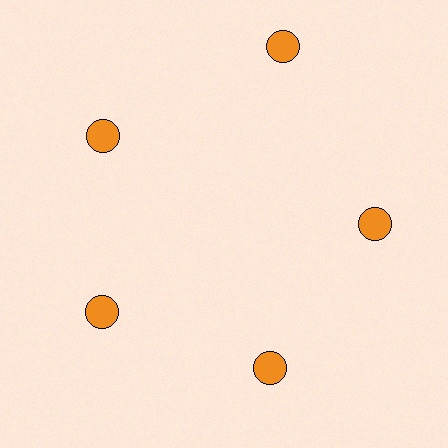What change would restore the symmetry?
The symmetry would be restored by moving it inward, back onto the ring so that all 5 circles sit at equal angles and equal distance from the center.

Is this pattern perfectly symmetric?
No. The 5 orange circles are arranged in a ring, but one element near the 1 o'clock position is pushed outward from the center, breaking the 5-fold rotational symmetry.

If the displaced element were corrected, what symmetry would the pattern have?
It would have 5-fold rotational symmetry — the pattern would map onto itself every 72 degrees.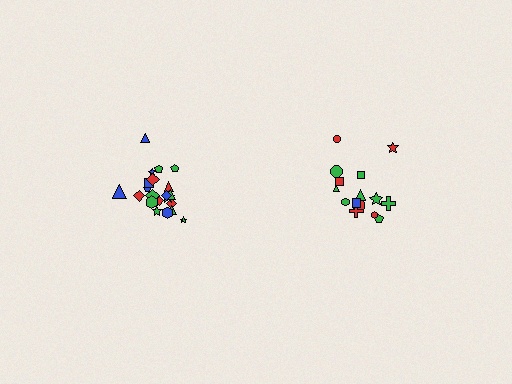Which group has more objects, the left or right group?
The left group.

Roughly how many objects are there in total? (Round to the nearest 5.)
Roughly 35 objects in total.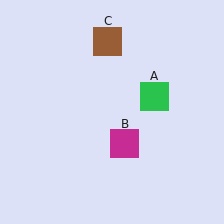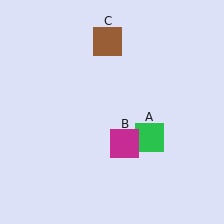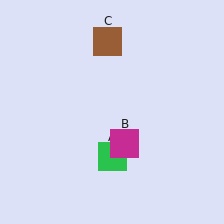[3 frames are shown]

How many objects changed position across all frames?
1 object changed position: green square (object A).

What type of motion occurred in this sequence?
The green square (object A) rotated clockwise around the center of the scene.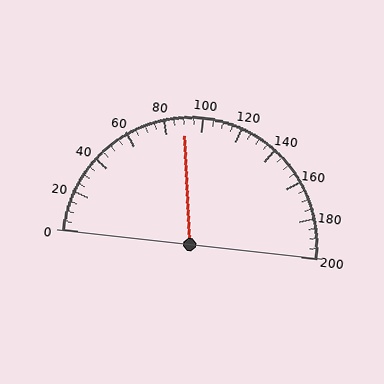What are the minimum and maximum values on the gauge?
The gauge ranges from 0 to 200.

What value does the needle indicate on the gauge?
The needle indicates approximately 90.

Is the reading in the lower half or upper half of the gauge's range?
The reading is in the lower half of the range (0 to 200).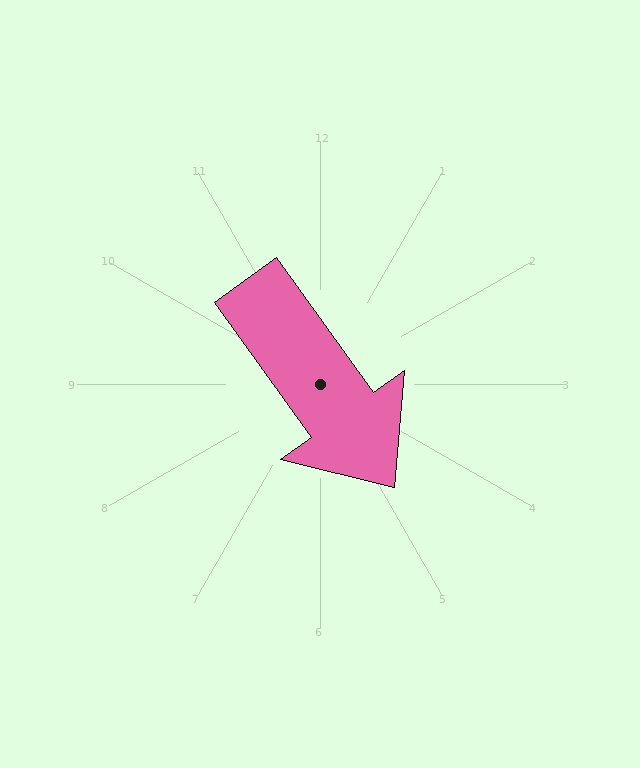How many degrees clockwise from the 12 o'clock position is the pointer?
Approximately 144 degrees.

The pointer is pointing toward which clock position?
Roughly 5 o'clock.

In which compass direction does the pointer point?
Southeast.